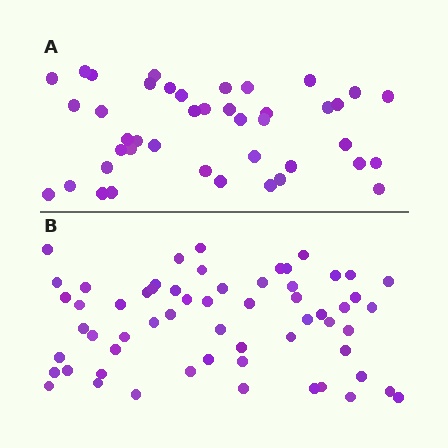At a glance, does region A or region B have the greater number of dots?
Region B (the bottom region) has more dots.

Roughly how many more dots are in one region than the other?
Region B has approximately 20 more dots than region A.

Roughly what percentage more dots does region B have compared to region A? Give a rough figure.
About 45% more.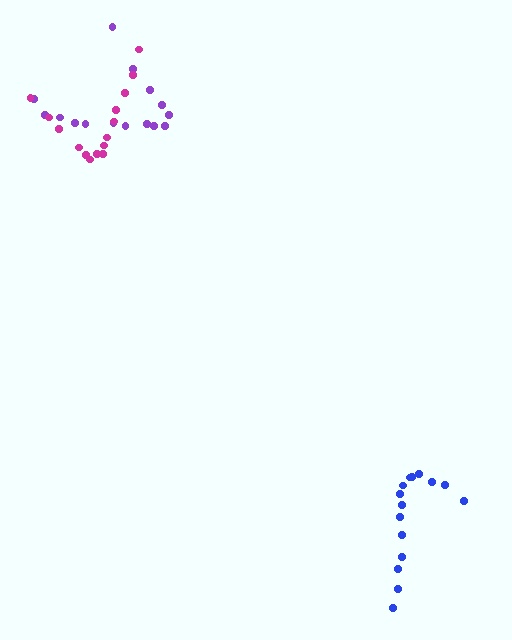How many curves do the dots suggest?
There are 3 distinct paths.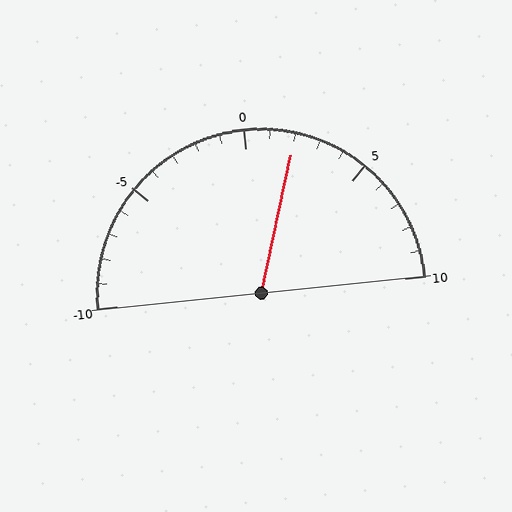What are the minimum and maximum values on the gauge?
The gauge ranges from -10 to 10.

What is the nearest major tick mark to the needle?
The nearest major tick mark is 0.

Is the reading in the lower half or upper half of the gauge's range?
The reading is in the upper half of the range (-10 to 10).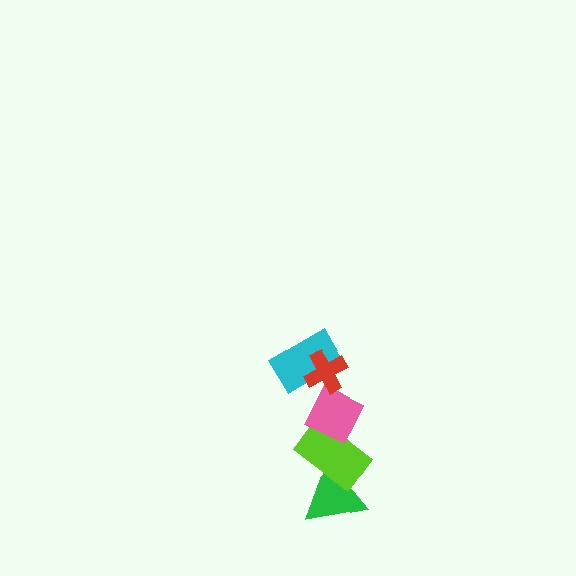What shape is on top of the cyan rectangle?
The red cross is on top of the cyan rectangle.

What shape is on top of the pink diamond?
The cyan rectangle is on top of the pink diamond.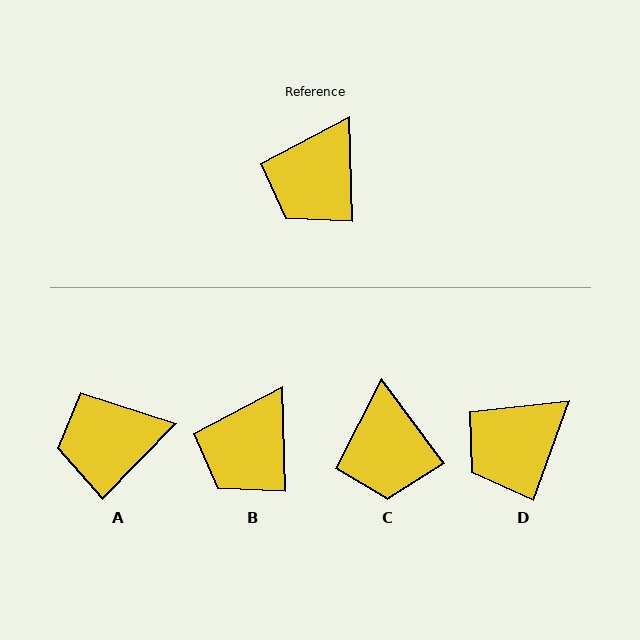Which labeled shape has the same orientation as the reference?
B.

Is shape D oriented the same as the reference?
No, it is off by about 22 degrees.